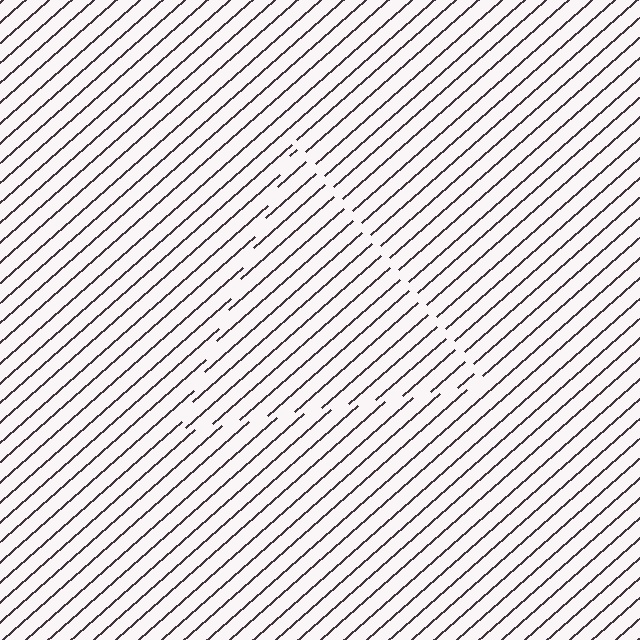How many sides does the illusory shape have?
3 sides — the line-ends trace a triangle.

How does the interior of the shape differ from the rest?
The interior of the shape contains the same grating, shifted by half a period — the contour is defined by the phase discontinuity where line-ends from the inner and outer gratings abut.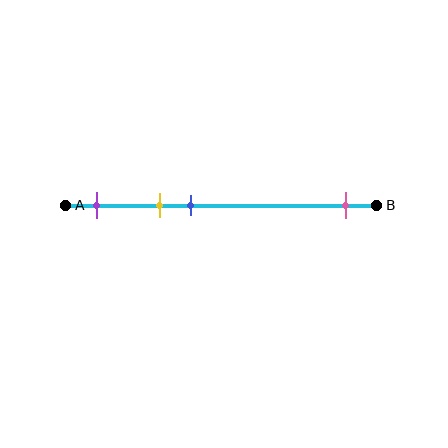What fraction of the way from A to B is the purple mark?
The purple mark is approximately 10% (0.1) of the way from A to B.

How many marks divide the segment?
There are 4 marks dividing the segment.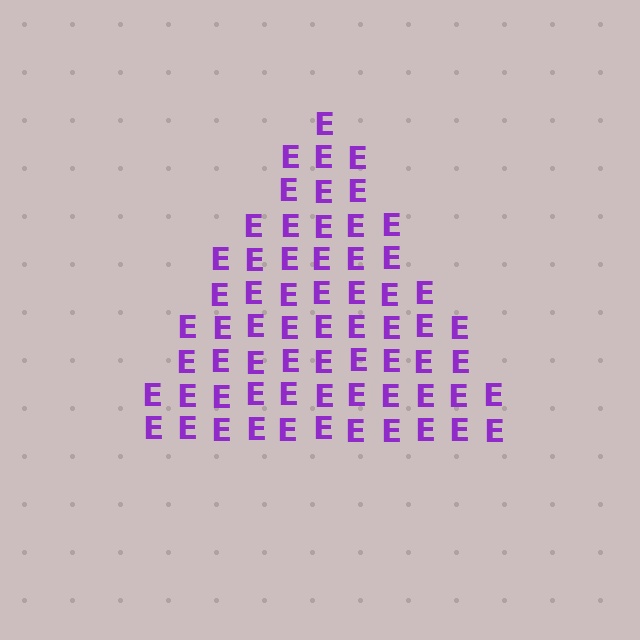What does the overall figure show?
The overall figure shows a triangle.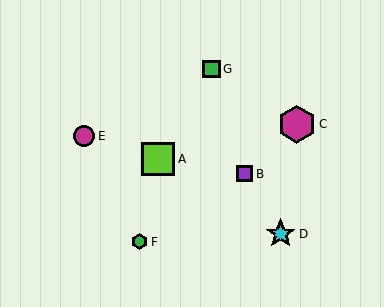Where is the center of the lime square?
The center of the lime square is at (158, 159).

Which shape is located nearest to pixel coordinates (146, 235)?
The green hexagon (labeled F) at (140, 242) is nearest to that location.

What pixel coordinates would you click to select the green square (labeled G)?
Click at (212, 69) to select the green square G.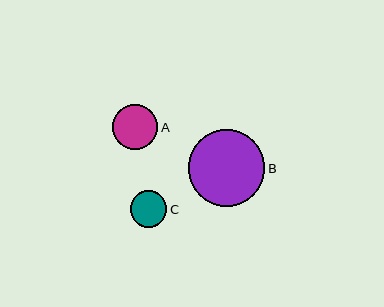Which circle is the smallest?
Circle C is the smallest with a size of approximately 37 pixels.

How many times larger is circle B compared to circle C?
Circle B is approximately 2.1 times the size of circle C.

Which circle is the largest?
Circle B is the largest with a size of approximately 76 pixels.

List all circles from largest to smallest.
From largest to smallest: B, A, C.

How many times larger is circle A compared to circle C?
Circle A is approximately 1.2 times the size of circle C.